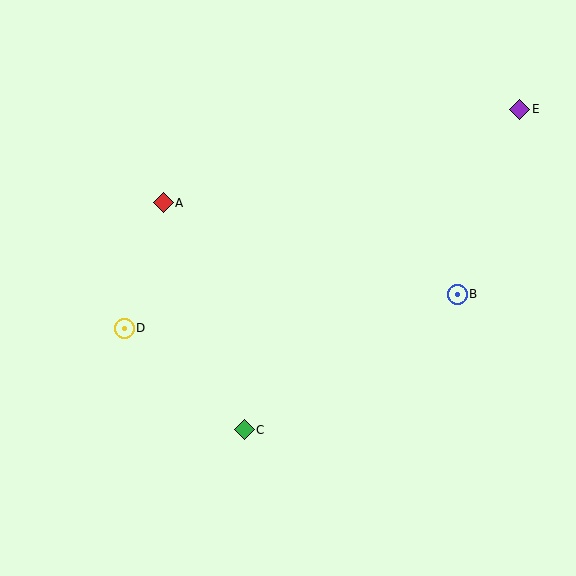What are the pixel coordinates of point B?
Point B is at (457, 294).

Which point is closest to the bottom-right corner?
Point B is closest to the bottom-right corner.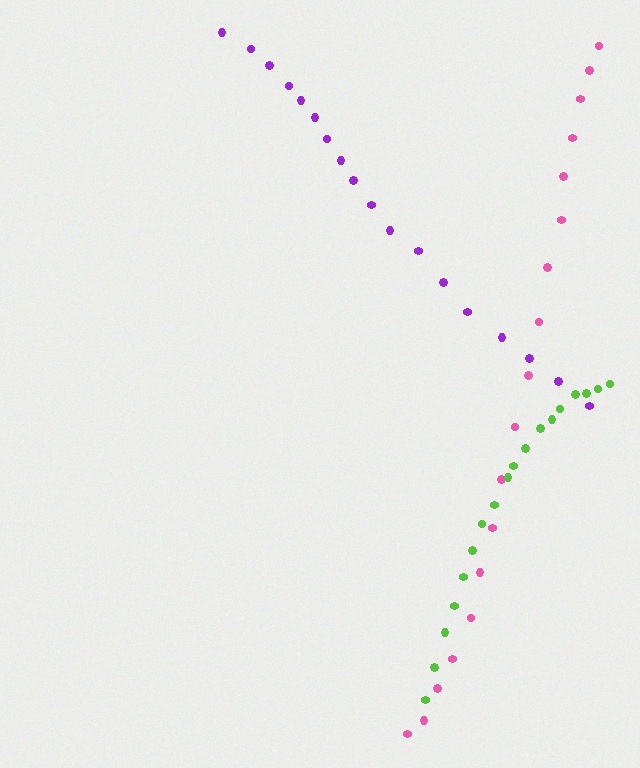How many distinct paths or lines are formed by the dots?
There are 3 distinct paths.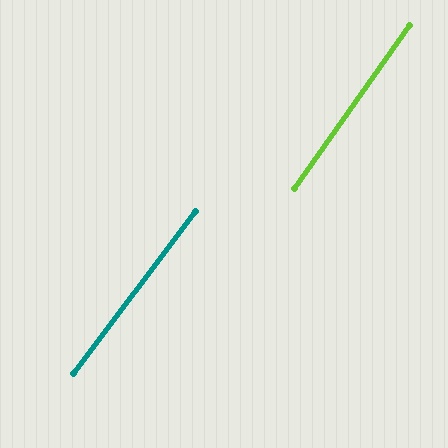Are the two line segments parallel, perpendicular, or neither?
Parallel — their directions differ by only 1.9°.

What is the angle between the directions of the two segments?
Approximately 2 degrees.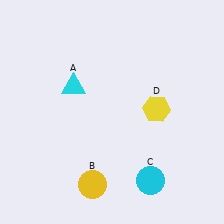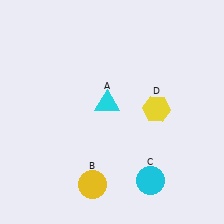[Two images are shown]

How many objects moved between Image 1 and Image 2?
1 object moved between the two images.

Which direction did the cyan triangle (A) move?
The cyan triangle (A) moved right.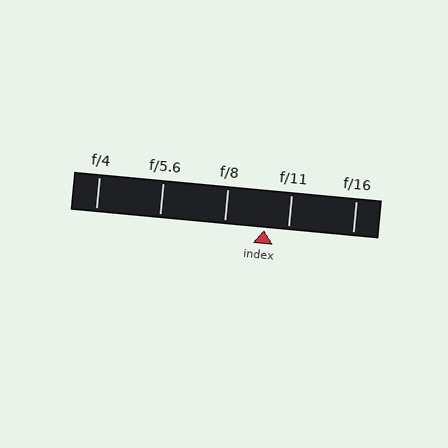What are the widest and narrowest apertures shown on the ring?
The widest aperture shown is f/4 and the narrowest is f/16.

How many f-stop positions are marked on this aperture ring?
There are 5 f-stop positions marked.